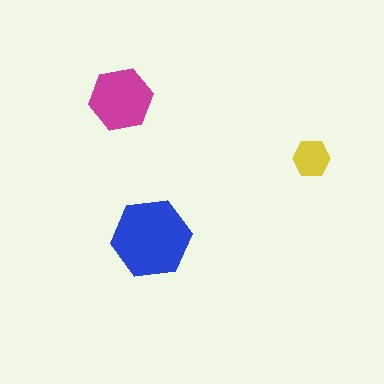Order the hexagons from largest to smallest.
the blue one, the magenta one, the yellow one.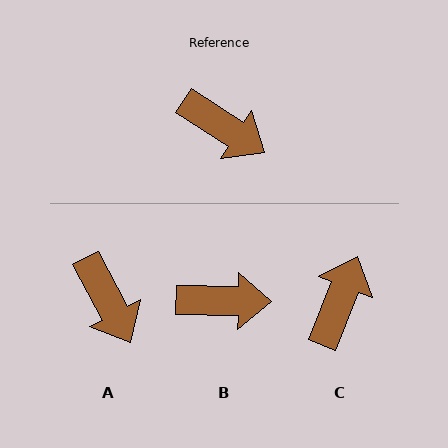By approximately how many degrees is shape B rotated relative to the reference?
Approximately 32 degrees counter-clockwise.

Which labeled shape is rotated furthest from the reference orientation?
C, about 101 degrees away.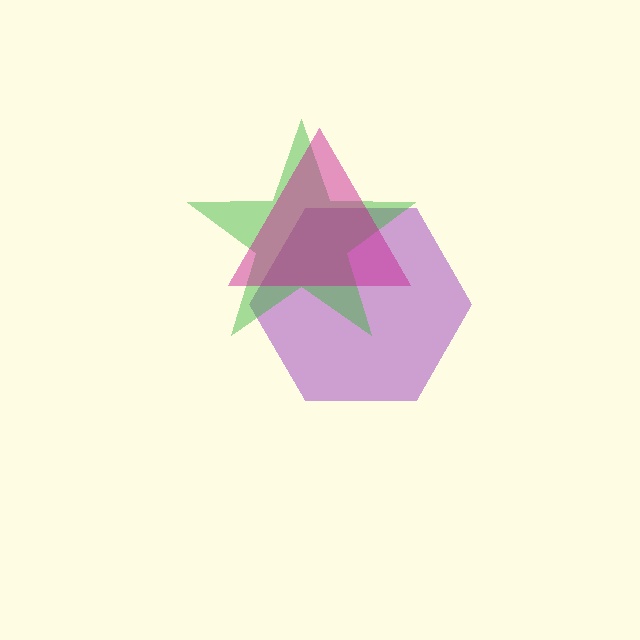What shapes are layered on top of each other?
The layered shapes are: a purple hexagon, a green star, a magenta triangle.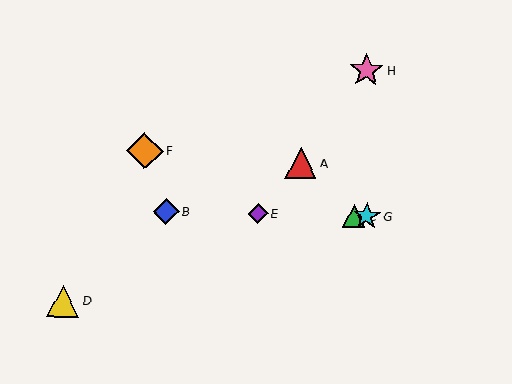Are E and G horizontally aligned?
Yes, both are at y≈214.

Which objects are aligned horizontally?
Objects B, C, E, G are aligned horizontally.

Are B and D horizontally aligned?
No, B is at y≈212 and D is at y≈301.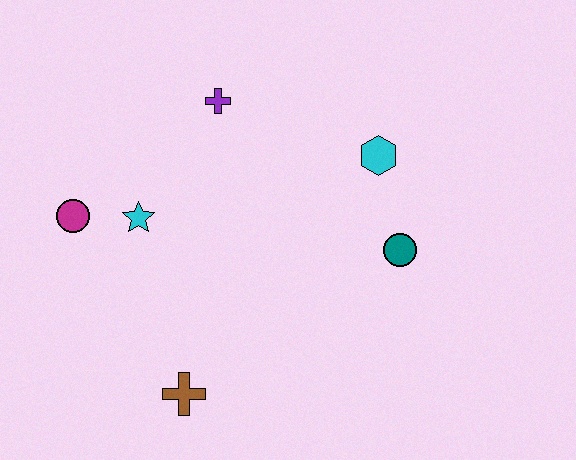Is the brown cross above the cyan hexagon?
No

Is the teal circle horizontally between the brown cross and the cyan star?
No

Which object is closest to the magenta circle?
The cyan star is closest to the magenta circle.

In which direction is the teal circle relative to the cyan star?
The teal circle is to the right of the cyan star.